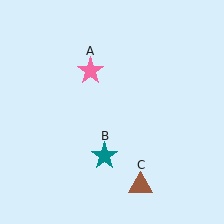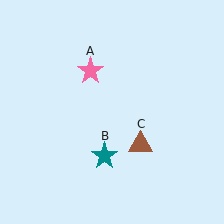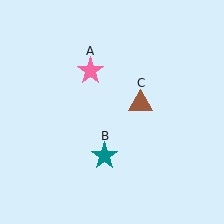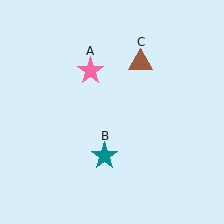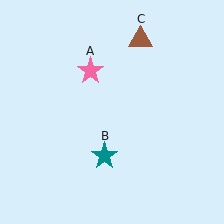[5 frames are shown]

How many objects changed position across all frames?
1 object changed position: brown triangle (object C).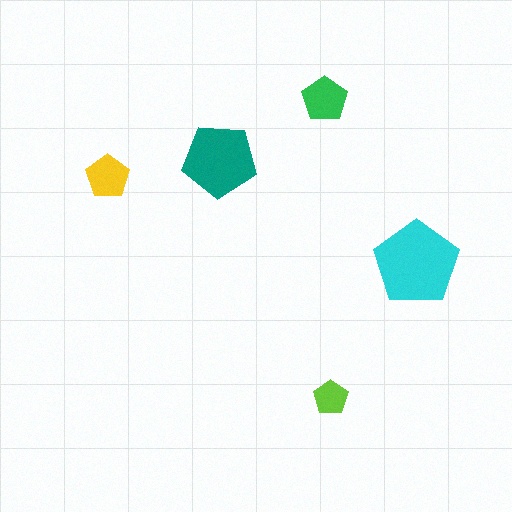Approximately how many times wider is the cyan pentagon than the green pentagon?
About 2 times wider.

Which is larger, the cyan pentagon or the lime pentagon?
The cyan one.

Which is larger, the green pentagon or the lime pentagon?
The green one.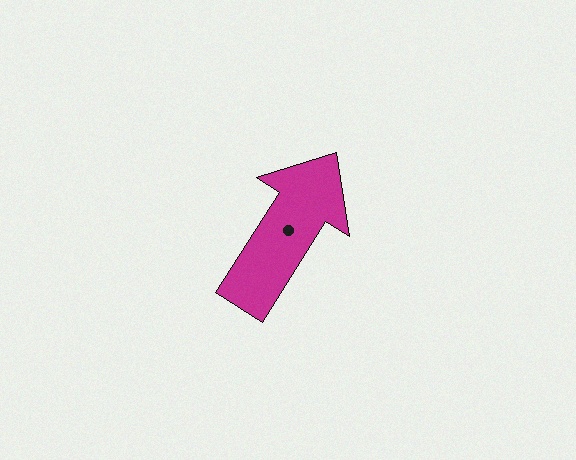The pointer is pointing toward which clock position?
Roughly 1 o'clock.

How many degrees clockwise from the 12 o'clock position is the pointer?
Approximately 32 degrees.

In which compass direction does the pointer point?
Northeast.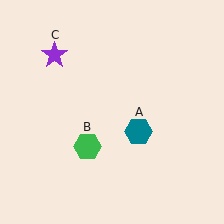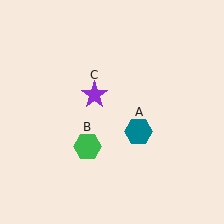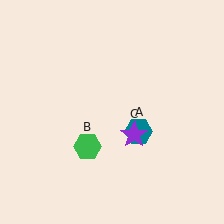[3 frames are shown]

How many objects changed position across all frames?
1 object changed position: purple star (object C).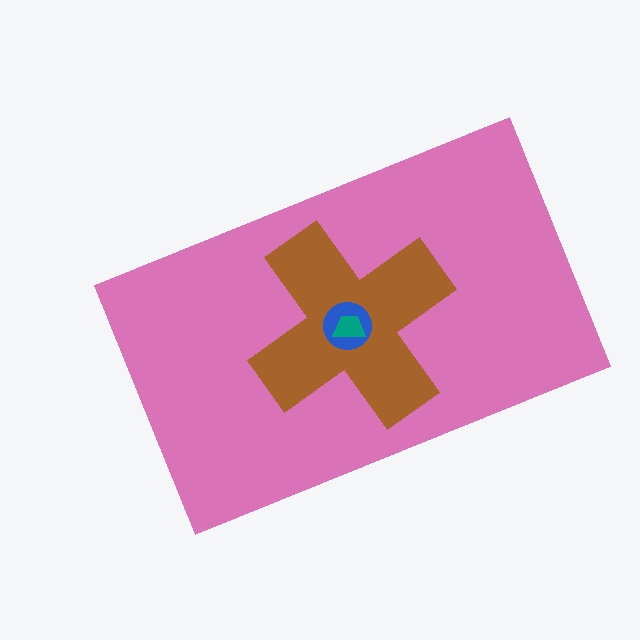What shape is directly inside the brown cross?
The blue circle.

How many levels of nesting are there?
4.